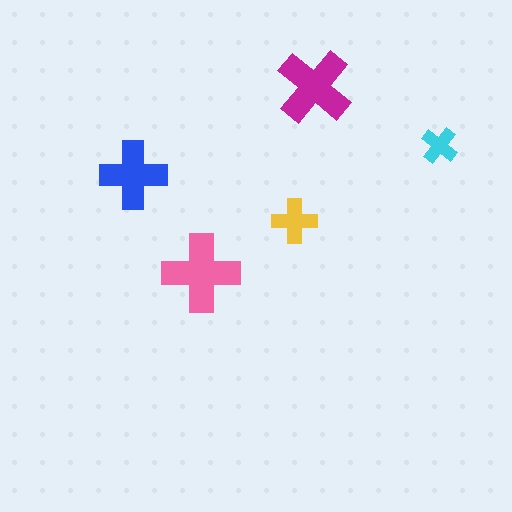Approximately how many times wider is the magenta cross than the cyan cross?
About 2 times wider.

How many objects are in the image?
There are 5 objects in the image.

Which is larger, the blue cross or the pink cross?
The pink one.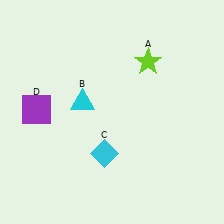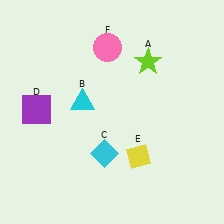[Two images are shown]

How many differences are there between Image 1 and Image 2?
There are 2 differences between the two images.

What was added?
A yellow diamond (E), a pink circle (F) were added in Image 2.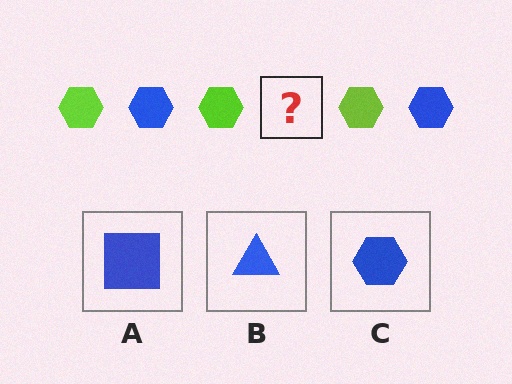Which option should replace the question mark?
Option C.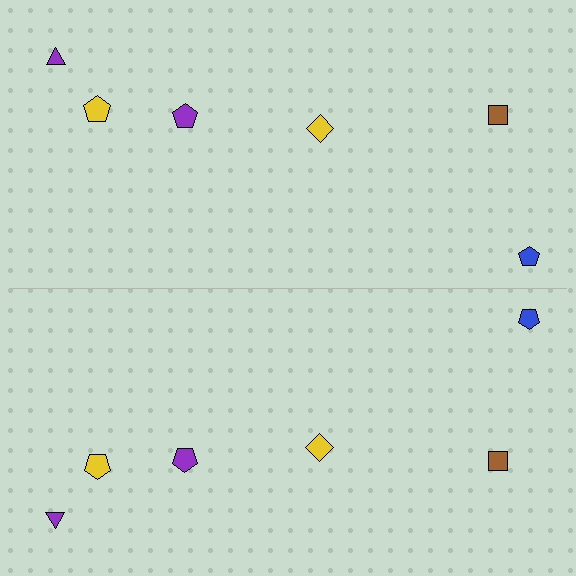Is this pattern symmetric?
Yes, this pattern has bilateral (reflection) symmetry.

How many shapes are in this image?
There are 12 shapes in this image.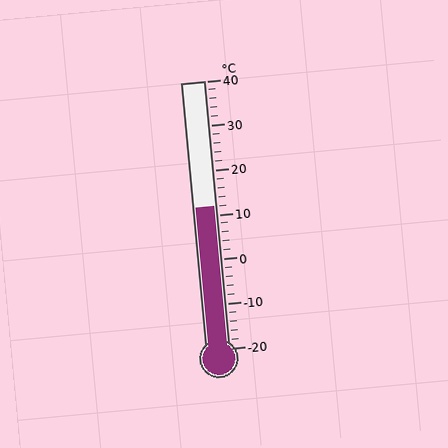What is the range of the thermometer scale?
The thermometer scale ranges from -20°C to 40°C.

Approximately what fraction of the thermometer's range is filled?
The thermometer is filled to approximately 55% of its range.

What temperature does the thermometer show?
The thermometer shows approximately 12°C.